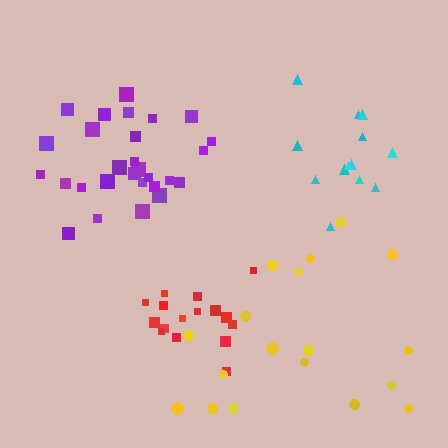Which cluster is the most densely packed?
Red.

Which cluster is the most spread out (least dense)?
Yellow.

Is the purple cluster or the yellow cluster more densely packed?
Purple.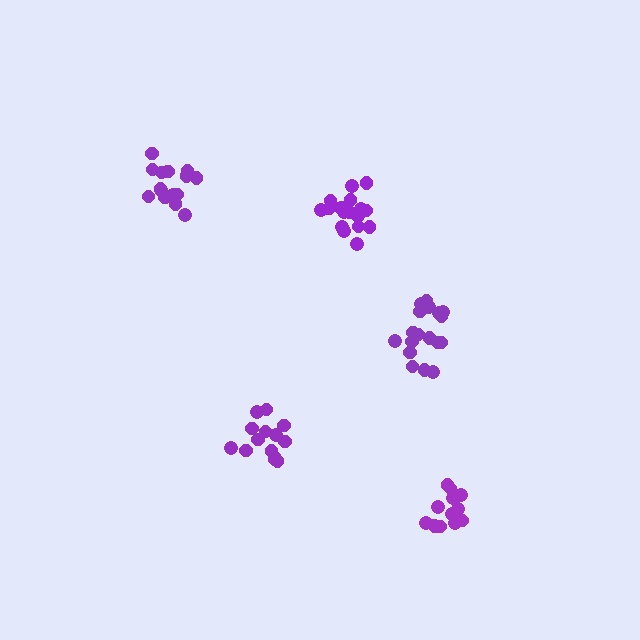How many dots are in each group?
Group 1: 15 dots, Group 2: 18 dots, Group 3: 14 dots, Group 4: 12 dots, Group 5: 18 dots (77 total).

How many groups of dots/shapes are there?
There are 5 groups.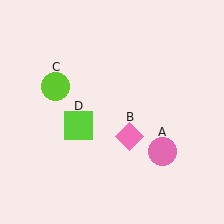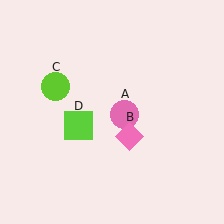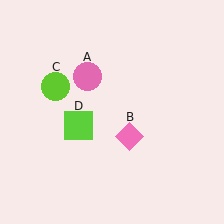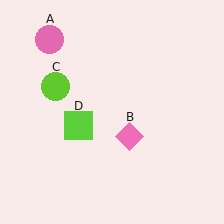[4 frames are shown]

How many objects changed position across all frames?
1 object changed position: pink circle (object A).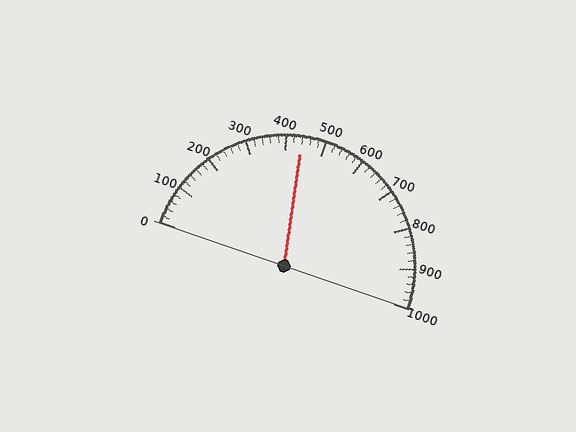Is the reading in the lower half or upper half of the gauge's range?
The reading is in the lower half of the range (0 to 1000).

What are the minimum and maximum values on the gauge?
The gauge ranges from 0 to 1000.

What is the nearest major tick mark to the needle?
The nearest major tick mark is 400.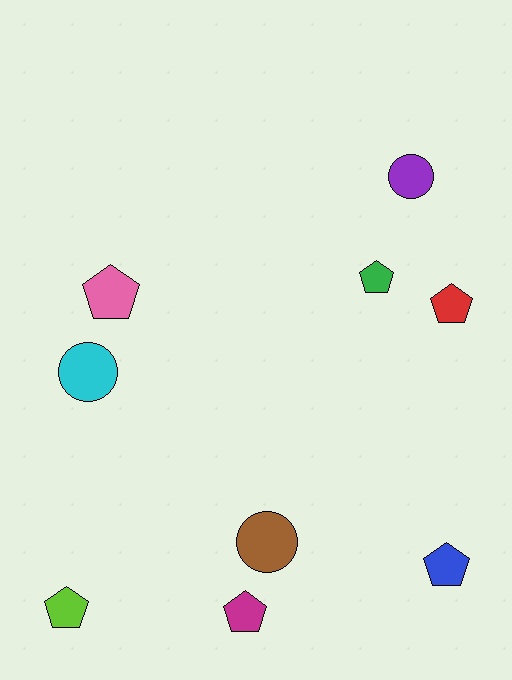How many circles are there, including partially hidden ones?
There are 3 circles.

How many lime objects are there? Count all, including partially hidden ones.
There is 1 lime object.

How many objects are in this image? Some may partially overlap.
There are 9 objects.